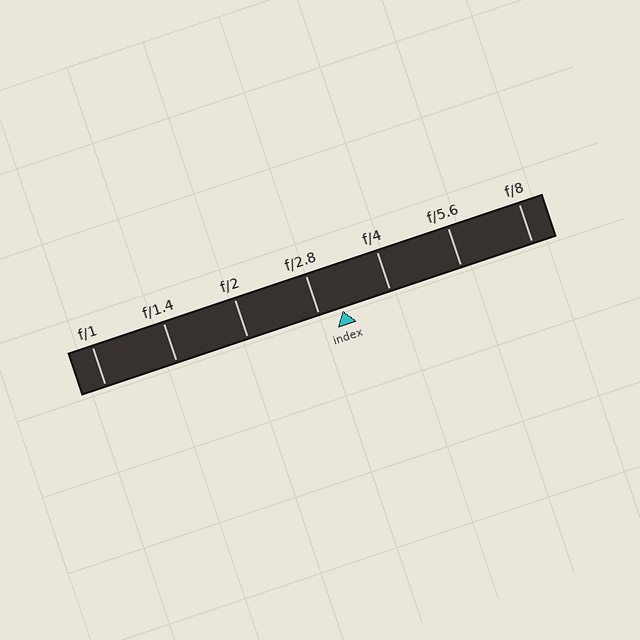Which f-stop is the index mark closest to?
The index mark is closest to f/2.8.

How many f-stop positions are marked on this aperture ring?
There are 7 f-stop positions marked.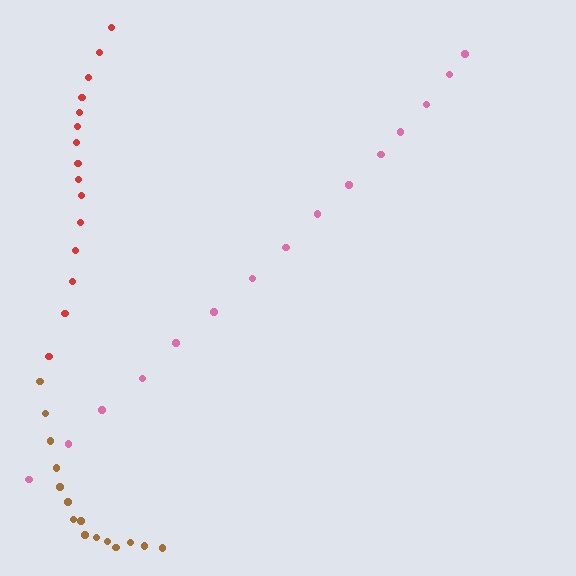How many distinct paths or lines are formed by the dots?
There are 3 distinct paths.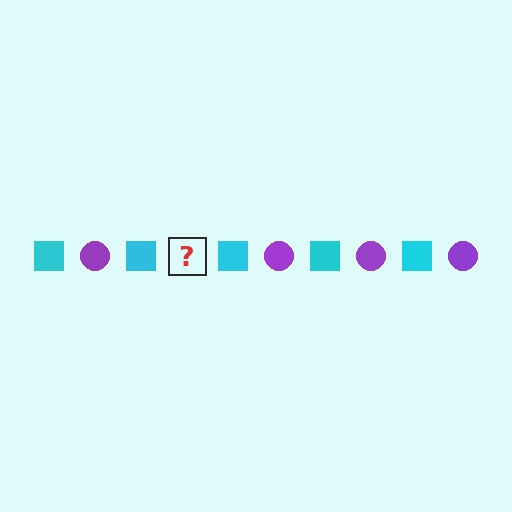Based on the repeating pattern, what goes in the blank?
The blank should be a purple circle.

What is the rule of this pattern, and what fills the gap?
The rule is that the pattern alternates between cyan square and purple circle. The gap should be filled with a purple circle.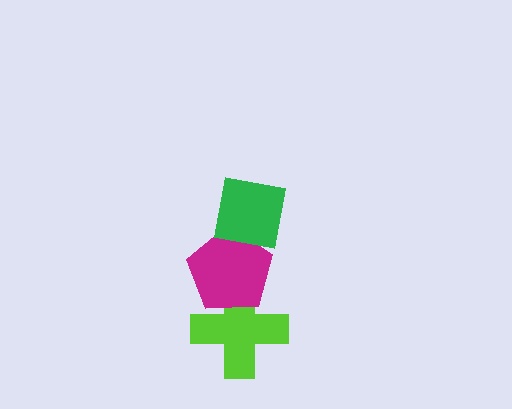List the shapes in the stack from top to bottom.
From top to bottom: the green square, the magenta pentagon, the lime cross.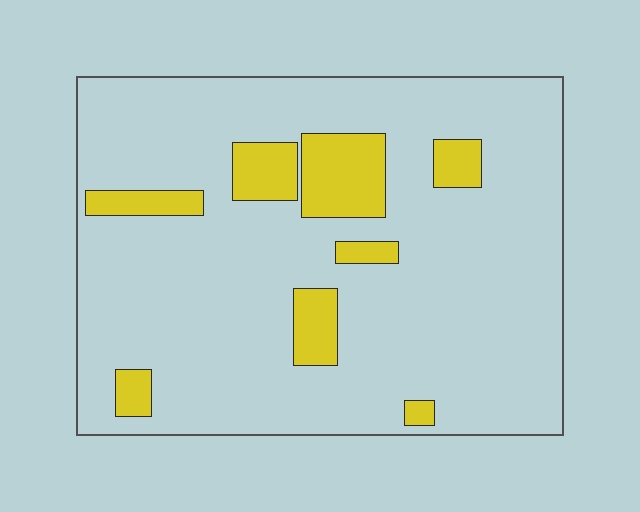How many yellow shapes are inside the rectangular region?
8.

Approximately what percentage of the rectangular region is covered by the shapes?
Approximately 15%.